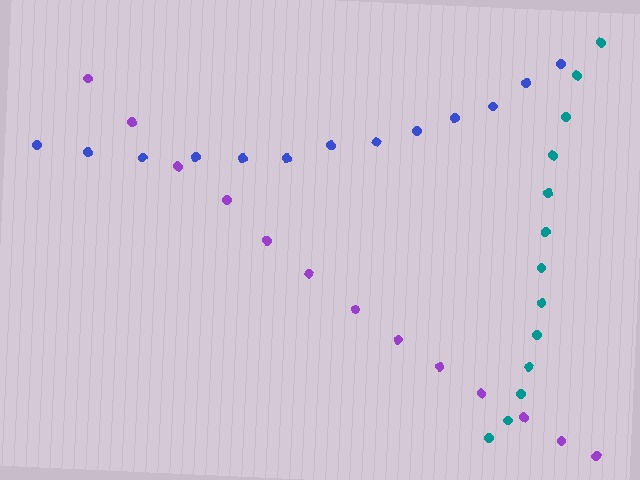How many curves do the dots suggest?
There are 3 distinct paths.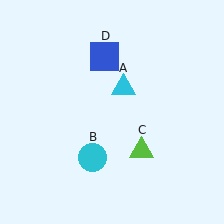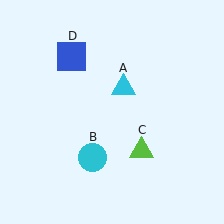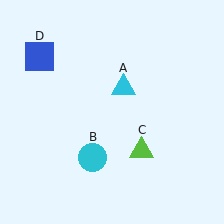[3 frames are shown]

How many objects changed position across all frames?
1 object changed position: blue square (object D).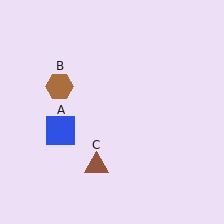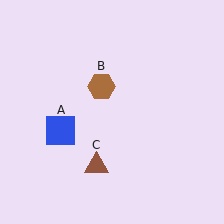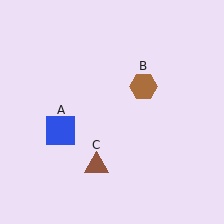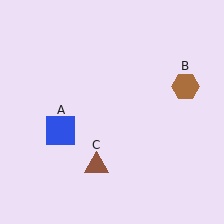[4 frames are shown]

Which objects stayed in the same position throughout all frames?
Blue square (object A) and brown triangle (object C) remained stationary.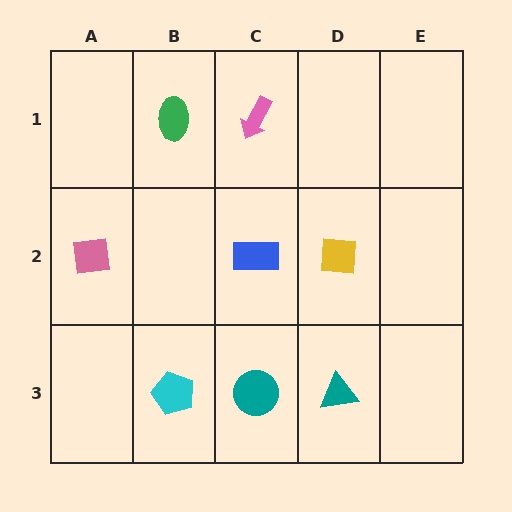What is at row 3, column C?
A teal circle.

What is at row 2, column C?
A blue rectangle.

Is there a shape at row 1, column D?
No, that cell is empty.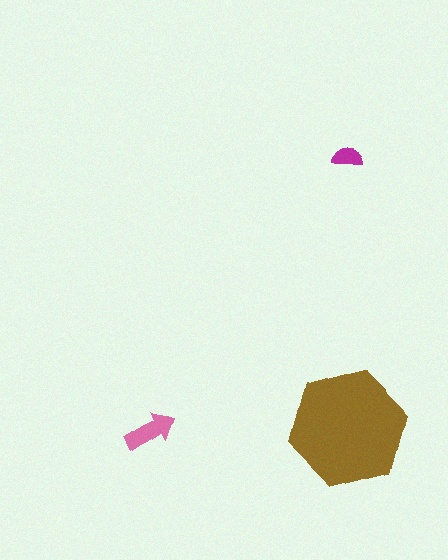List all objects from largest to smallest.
The brown hexagon, the pink arrow, the magenta semicircle.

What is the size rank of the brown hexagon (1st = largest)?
1st.